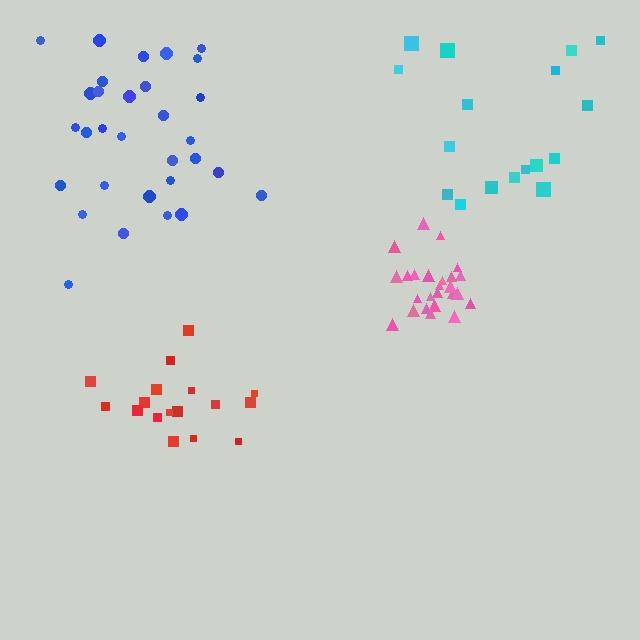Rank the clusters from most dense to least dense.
pink, blue, red, cyan.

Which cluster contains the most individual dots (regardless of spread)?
Blue (32).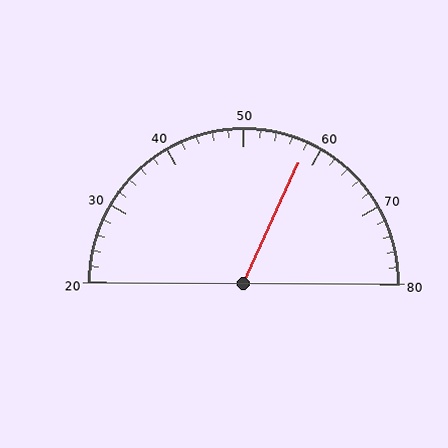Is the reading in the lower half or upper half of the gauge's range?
The reading is in the upper half of the range (20 to 80).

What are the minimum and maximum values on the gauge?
The gauge ranges from 20 to 80.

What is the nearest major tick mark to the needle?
The nearest major tick mark is 60.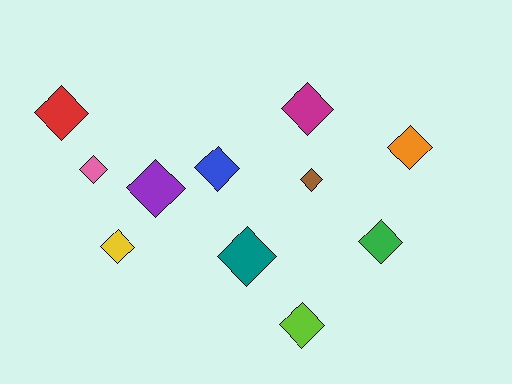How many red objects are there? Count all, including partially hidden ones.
There is 1 red object.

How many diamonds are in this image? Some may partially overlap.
There are 11 diamonds.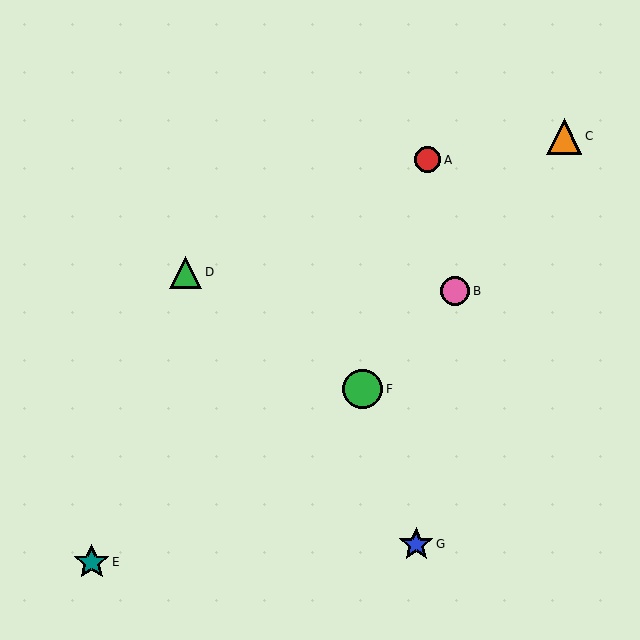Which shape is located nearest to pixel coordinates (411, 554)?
The blue star (labeled G) at (416, 544) is nearest to that location.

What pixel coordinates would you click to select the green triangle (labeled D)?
Click at (186, 272) to select the green triangle D.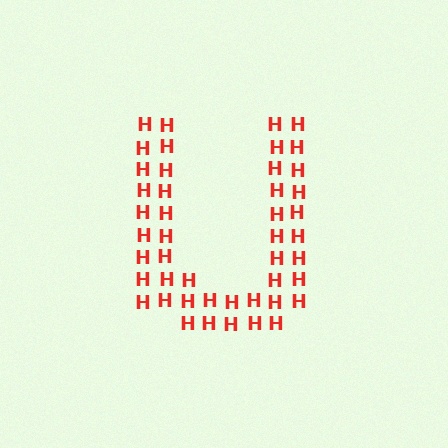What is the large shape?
The large shape is the letter U.